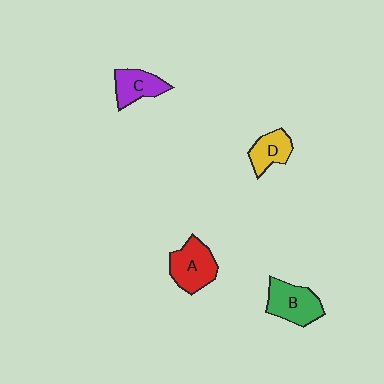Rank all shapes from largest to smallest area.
From largest to smallest: A (red), B (green), C (purple), D (yellow).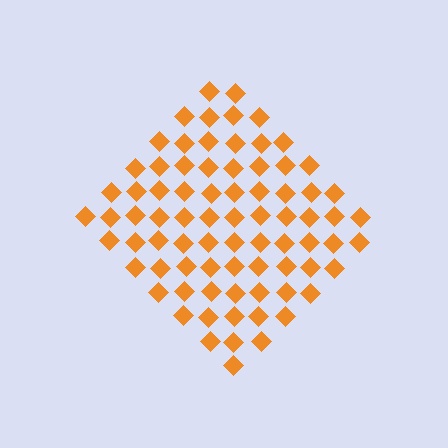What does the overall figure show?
The overall figure shows a diamond.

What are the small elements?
The small elements are diamonds.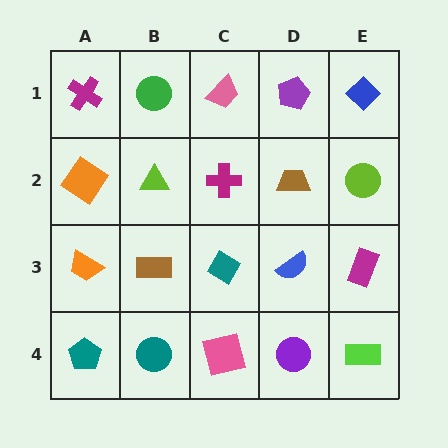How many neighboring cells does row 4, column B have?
3.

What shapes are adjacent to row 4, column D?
A blue semicircle (row 3, column D), a pink square (row 4, column C), a lime rectangle (row 4, column E).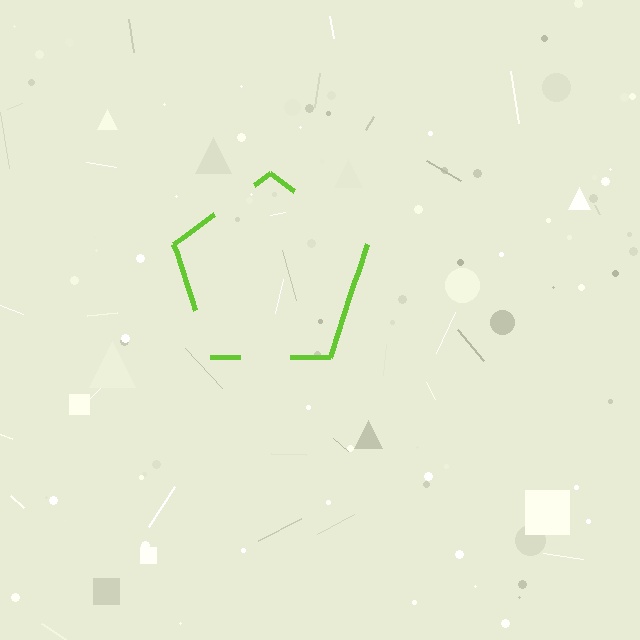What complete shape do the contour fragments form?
The contour fragments form a pentagon.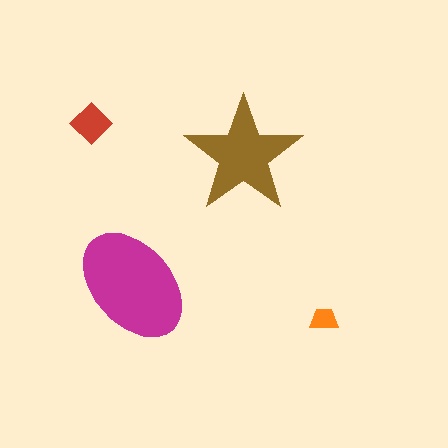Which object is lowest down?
The orange trapezoid is bottommost.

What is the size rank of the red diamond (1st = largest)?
3rd.